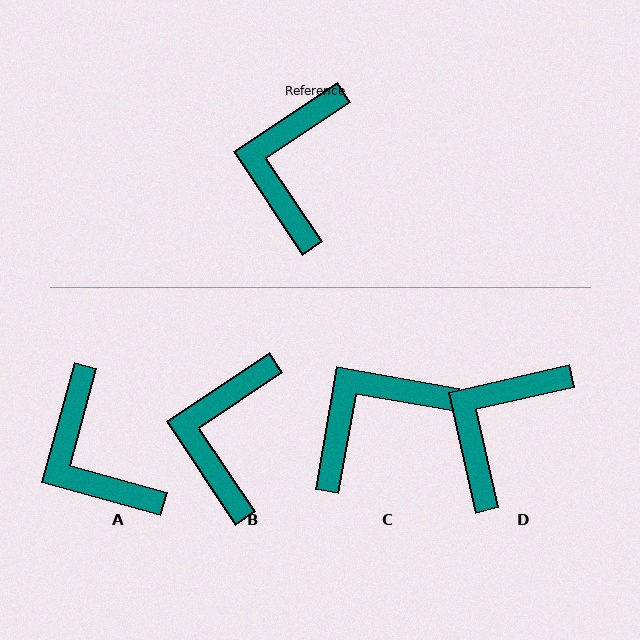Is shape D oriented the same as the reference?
No, it is off by about 21 degrees.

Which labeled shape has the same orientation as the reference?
B.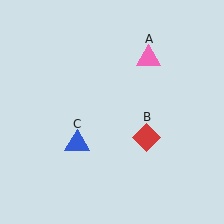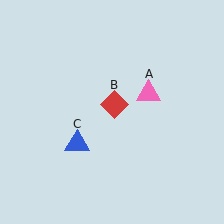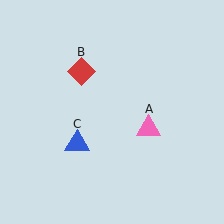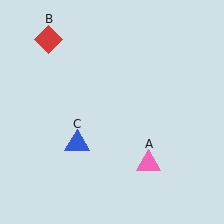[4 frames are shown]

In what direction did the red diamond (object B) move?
The red diamond (object B) moved up and to the left.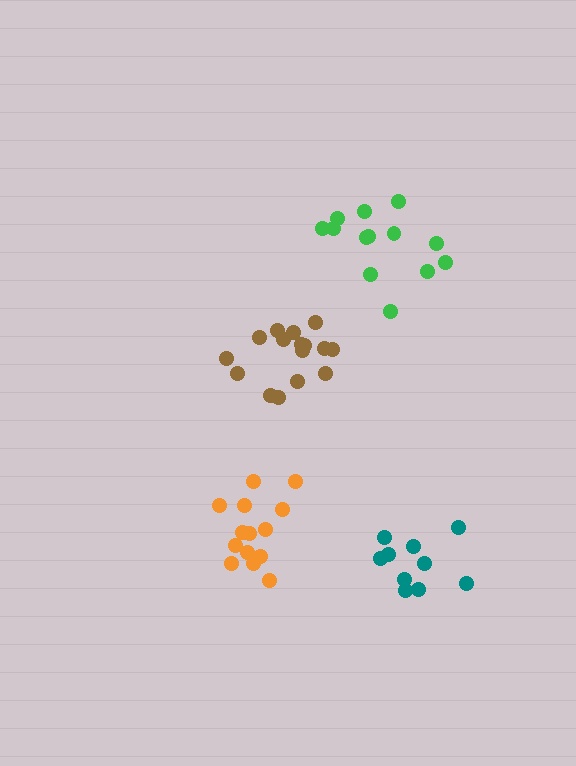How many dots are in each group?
Group 1: 13 dots, Group 2: 16 dots, Group 3: 10 dots, Group 4: 14 dots (53 total).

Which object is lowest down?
The teal cluster is bottommost.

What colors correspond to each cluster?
The clusters are colored: green, brown, teal, orange.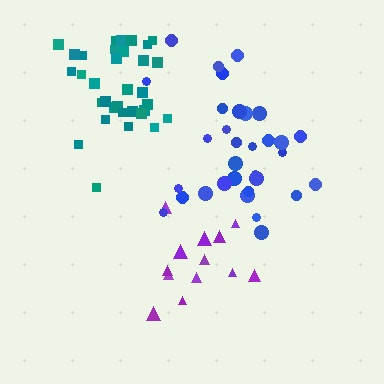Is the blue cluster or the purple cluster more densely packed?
Blue.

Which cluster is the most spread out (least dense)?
Purple.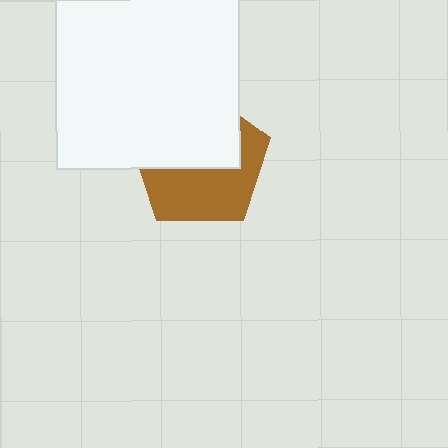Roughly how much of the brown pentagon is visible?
About half of it is visible (roughly 49%).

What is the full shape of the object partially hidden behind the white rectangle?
The partially hidden object is a brown pentagon.